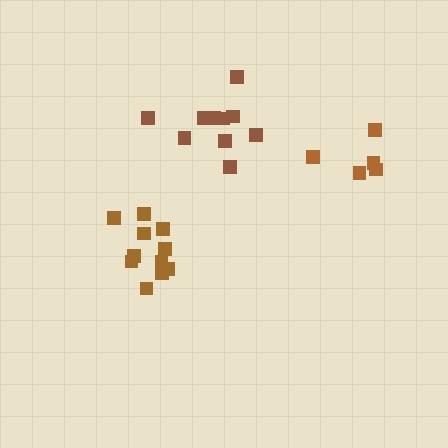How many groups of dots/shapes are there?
There are 3 groups.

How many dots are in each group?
Group 1: 11 dots, Group 2: 10 dots, Group 3: 5 dots (26 total).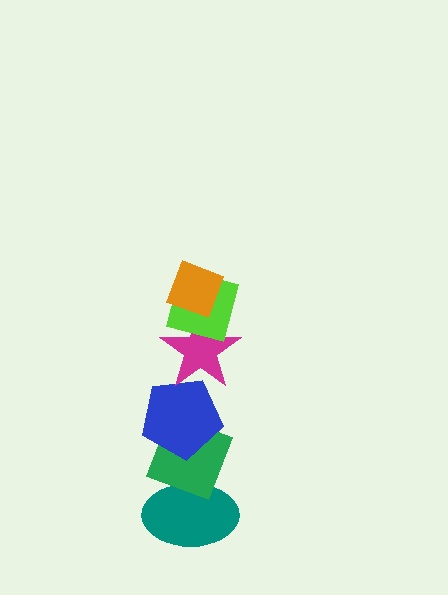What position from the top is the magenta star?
The magenta star is 3rd from the top.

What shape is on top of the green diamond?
The blue pentagon is on top of the green diamond.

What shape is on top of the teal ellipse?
The green diamond is on top of the teal ellipse.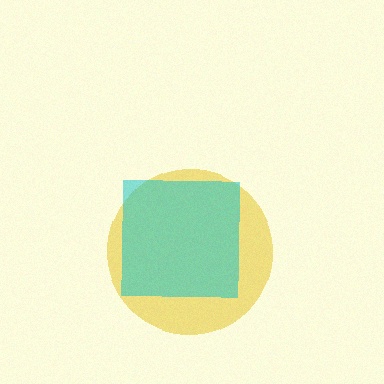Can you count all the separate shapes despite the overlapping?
Yes, there are 2 separate shapes.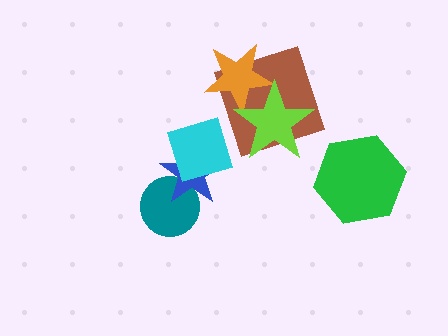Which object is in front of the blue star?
The cyan square is in front of the blue star.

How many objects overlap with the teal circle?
1 object overlaps with the teal circle.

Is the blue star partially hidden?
Yes, it is partially covered by another shape.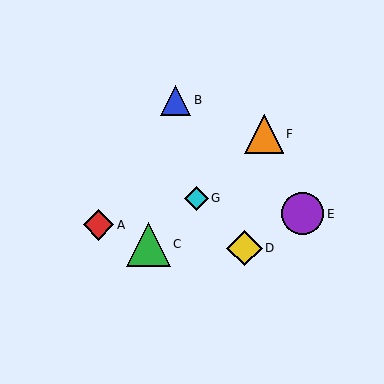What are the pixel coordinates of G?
Object G is at (196, 198).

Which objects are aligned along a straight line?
Objects C, F, G are aligned along a straight line.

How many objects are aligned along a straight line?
3 objects (C, F, G) are aligned along a straight line.